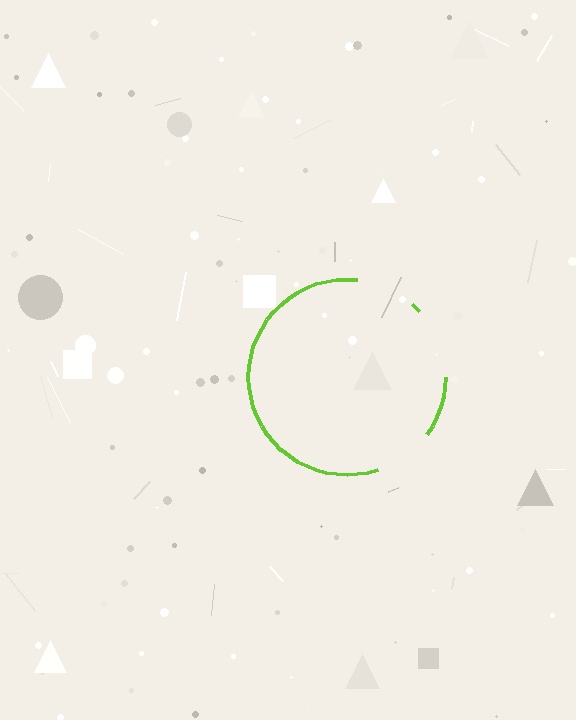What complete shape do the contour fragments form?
The contour fragments form a circle.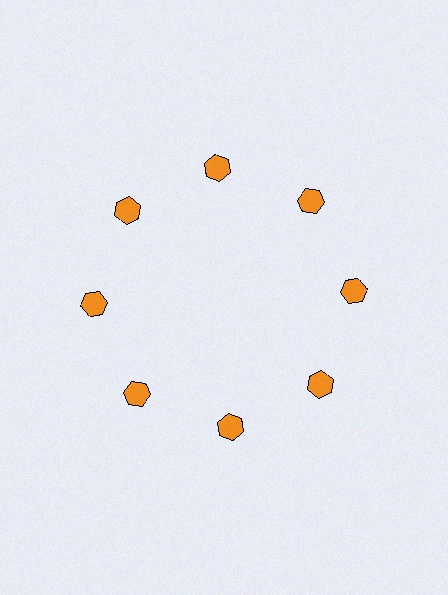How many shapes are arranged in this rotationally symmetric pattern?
There are 8 shapes, arranged in 8 groups of 1.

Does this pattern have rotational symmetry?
Yes, this pattern has 8-fold rotational symmetry. It looks the same after rotating 45 degrees around the center.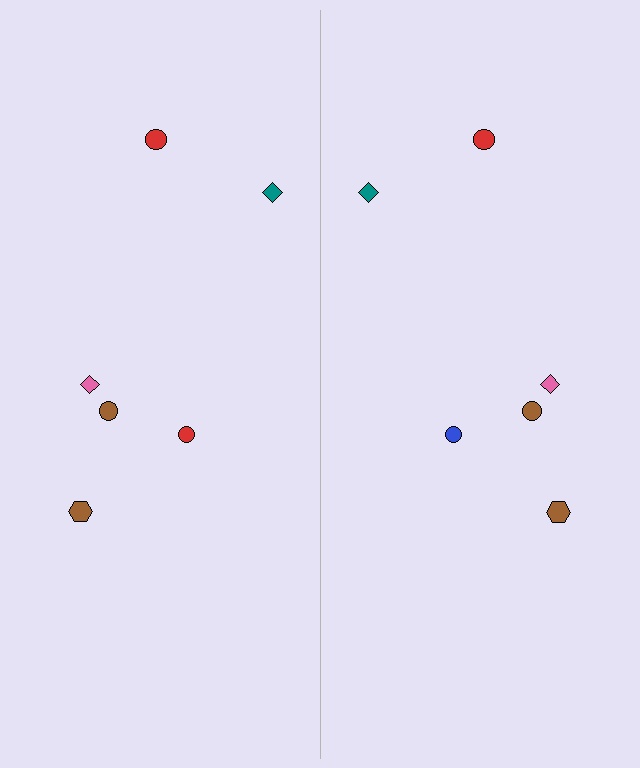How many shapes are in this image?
There are 12 shapes in this image.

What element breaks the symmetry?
The blue circle on the right side breaks the symmetry — its mirror counterpart is red.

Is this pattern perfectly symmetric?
No, the pattern is not perfectly symmetric. The blue circle on the right side breaks the symmetry — its mirror counterpart is red.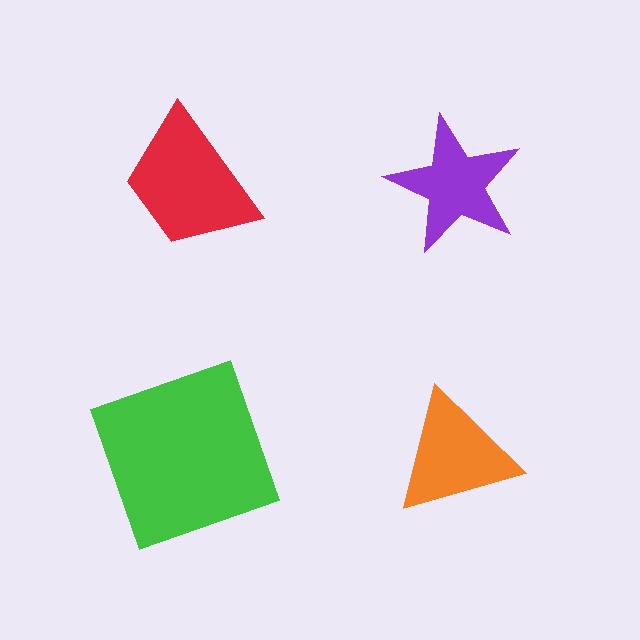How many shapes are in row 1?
2 shapes.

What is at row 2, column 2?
An orange triangle.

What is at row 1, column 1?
A red trapezoid.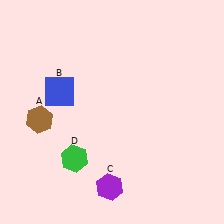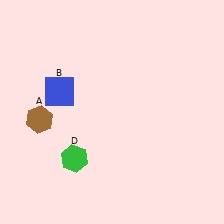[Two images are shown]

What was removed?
The purple hexagon (C) was removed in Image 2.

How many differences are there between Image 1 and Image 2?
There is 1 difference between the two images.